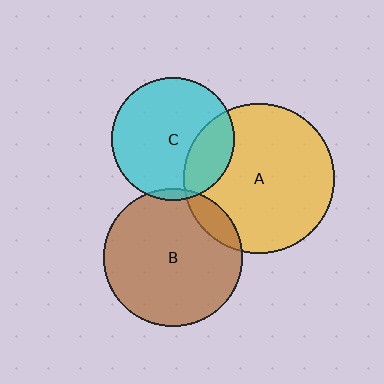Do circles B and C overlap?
Yes.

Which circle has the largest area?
Circle A (yellow).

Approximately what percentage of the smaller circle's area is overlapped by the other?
Approximately 5%.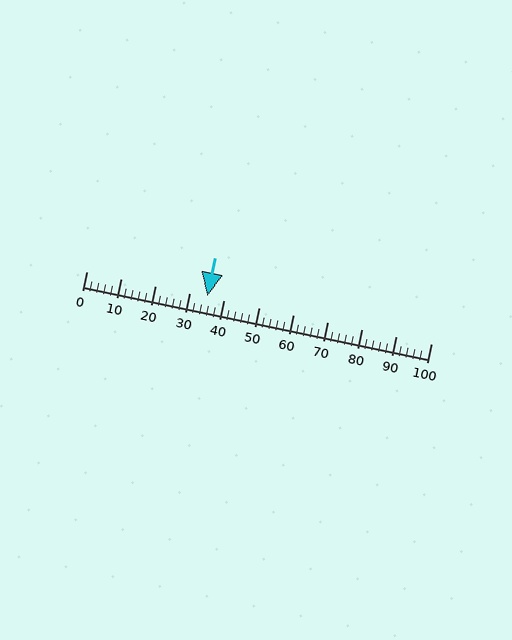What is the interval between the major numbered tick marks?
The major tick marks are spaced 10 units apart.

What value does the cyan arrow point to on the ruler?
The cyan arrow points to approximately 35.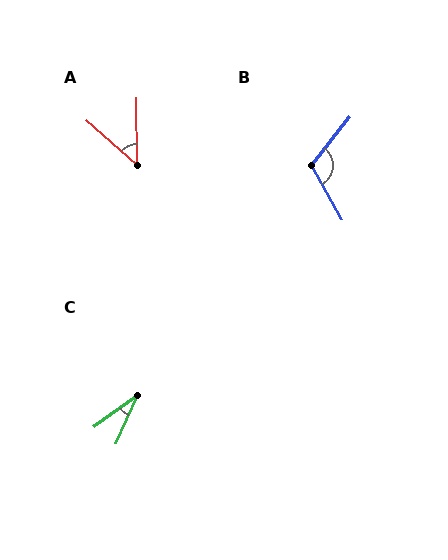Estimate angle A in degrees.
Approximately 48 degrees.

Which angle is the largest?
B, at approximately 112 degrees.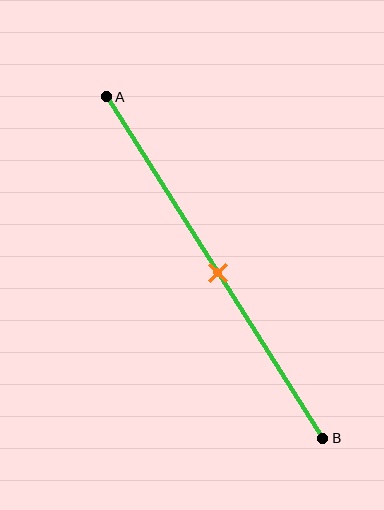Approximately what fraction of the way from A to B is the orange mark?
The orange mark is approximately 50% of the way from A to B.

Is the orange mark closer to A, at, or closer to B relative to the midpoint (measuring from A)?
The orange mark is approximately at the midpoint of segment AB.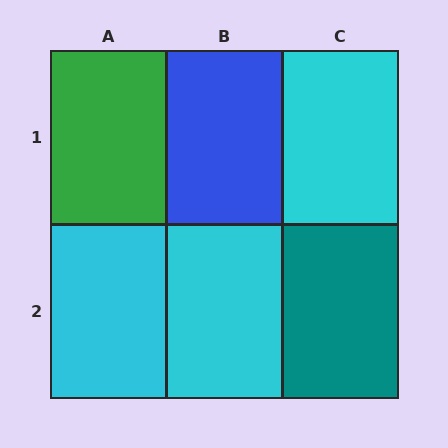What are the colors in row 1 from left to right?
Green, blue, cyan.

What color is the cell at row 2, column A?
Cyan.